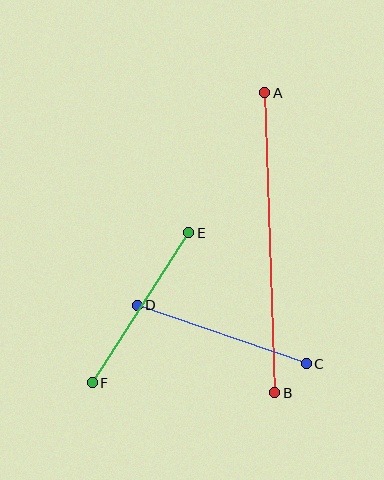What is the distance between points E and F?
The distance is approximately 178 pixels.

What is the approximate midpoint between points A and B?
The midpoint is at approximately (270, 243) pixels.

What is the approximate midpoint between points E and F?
The midpoint is at approximately (141, 308) pixels.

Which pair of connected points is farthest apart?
Points A and B are farthest apart.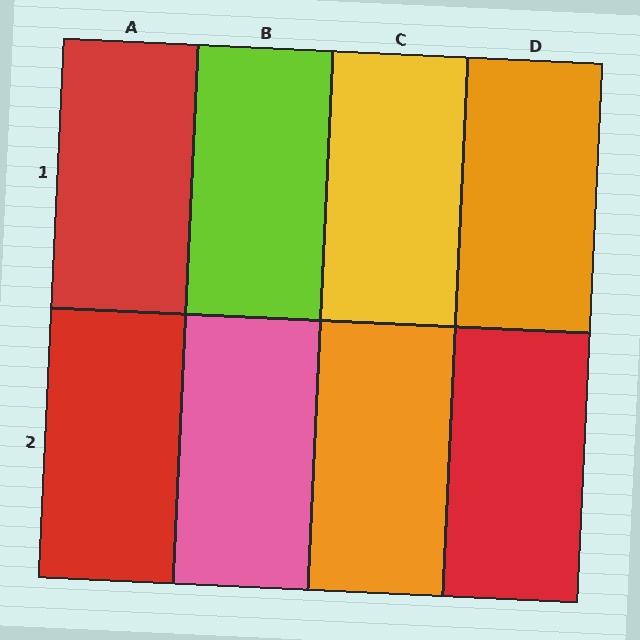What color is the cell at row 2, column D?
Red.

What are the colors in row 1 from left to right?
Red, lime, yellow, orange.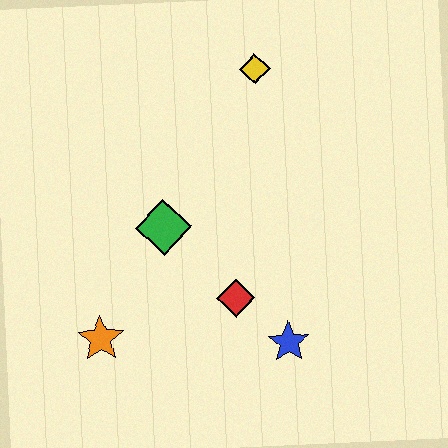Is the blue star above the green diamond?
No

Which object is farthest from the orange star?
The yellow diamond is farthest from the orange star.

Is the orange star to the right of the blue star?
No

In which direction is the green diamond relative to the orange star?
The green diamond is above the orange star.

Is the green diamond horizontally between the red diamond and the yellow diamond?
No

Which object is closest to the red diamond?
The blue star is closest to the red diamond.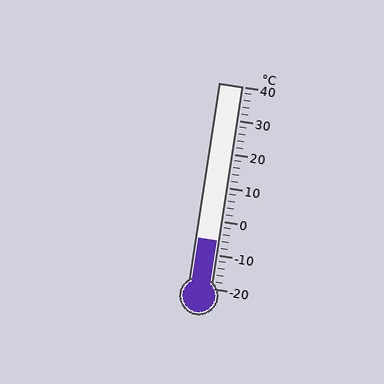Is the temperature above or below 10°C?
The temperature is below 10°C.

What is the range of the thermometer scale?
The thermometer scale ranges from -20°C to 40°C.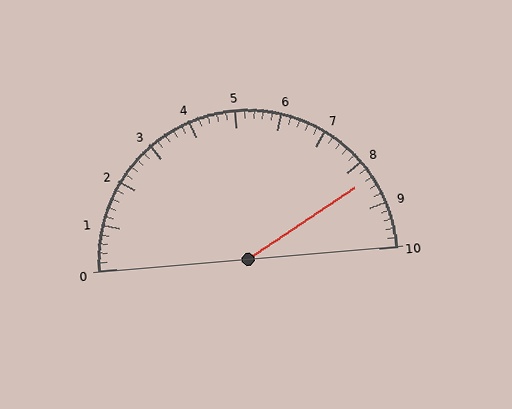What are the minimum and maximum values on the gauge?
The gauge ranges from 0 to 10.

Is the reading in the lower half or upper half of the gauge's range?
The reading is in the upper half of the range (0 to 10).